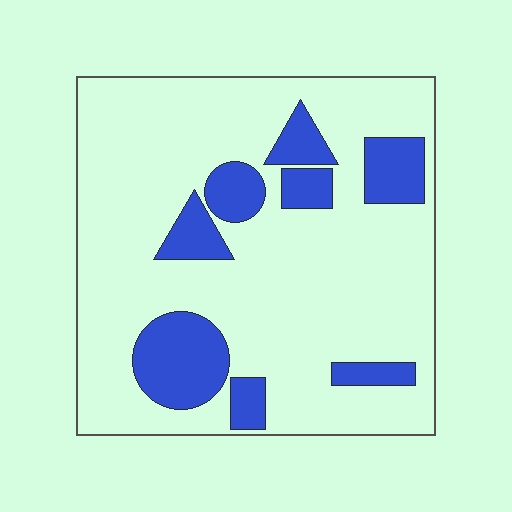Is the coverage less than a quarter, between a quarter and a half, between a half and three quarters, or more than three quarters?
Less than a quarter.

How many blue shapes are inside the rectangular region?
8.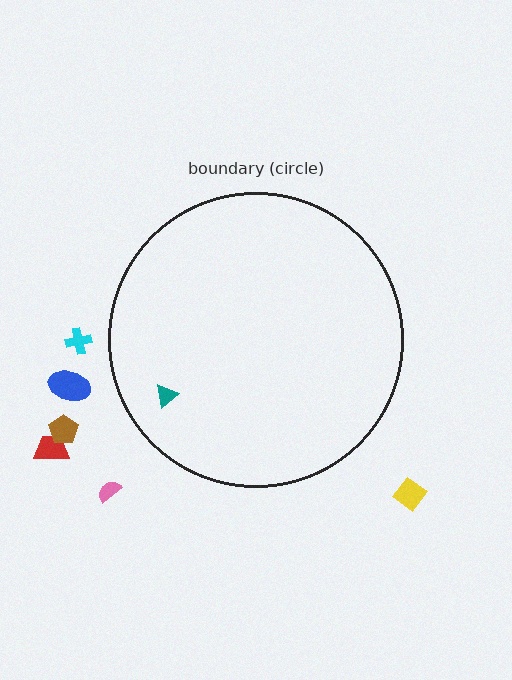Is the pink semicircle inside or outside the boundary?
Outside.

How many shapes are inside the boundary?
1 inside, 6 outside.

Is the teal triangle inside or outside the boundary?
Inside.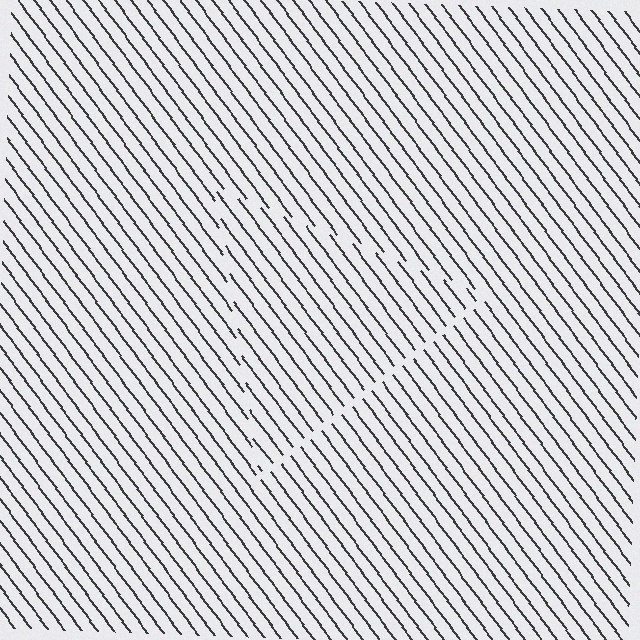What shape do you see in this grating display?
An illusory triangle. The interior of the shape contains the same grating, shifted by half a period — the contour is defined by the phase discontinuity where line-ends from the inner and outer gratings abut.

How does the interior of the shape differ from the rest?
The interior of the shape contains the same grating, shifted by half a period — the contour is defined by the phase discontinuity where line-ends from the inner and outer gratings abut.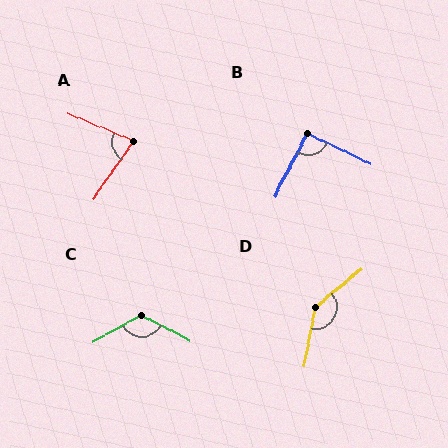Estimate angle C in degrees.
Approximately 124 degrees.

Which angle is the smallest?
A, at approximately 78 degrees.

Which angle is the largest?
D, at approximately 139 degrees.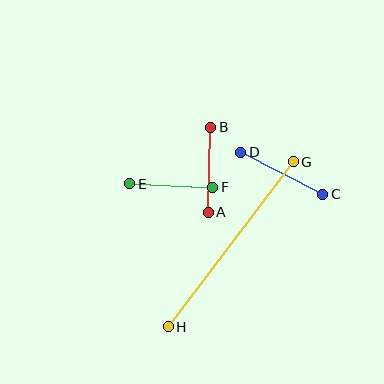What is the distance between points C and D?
The distance is approximately 92 pixels.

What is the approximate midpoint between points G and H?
The midpoint is at approximately (231, 244) pixels.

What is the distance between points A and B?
The distance is approximately 85 pixels.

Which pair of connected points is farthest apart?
Points G and H are farthest apart.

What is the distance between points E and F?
The distance is approximately 83 pixels.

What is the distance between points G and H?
The distance is approximately 207 pixels.